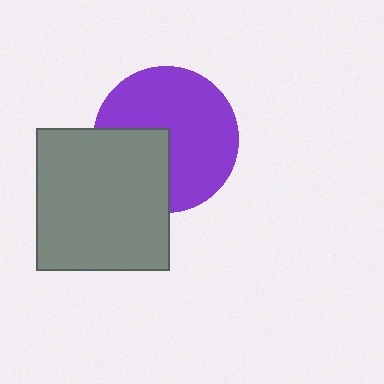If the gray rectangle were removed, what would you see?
You would see the complete purple circle.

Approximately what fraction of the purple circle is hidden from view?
Roughly 32% of the purple circle is hidden behind the gray rectangle.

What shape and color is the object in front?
The object in front is a gray rectangle.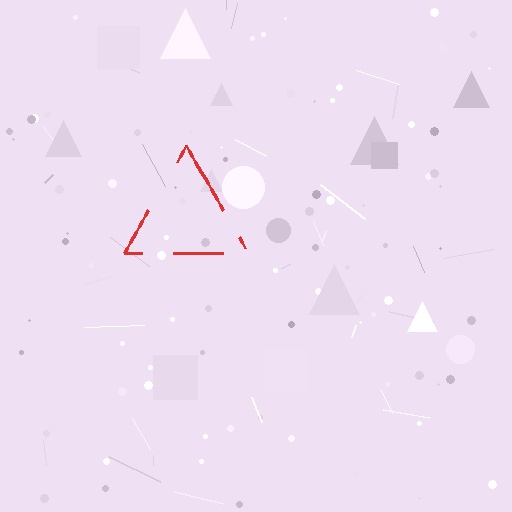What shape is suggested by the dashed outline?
The dashed outline suggests a triangle.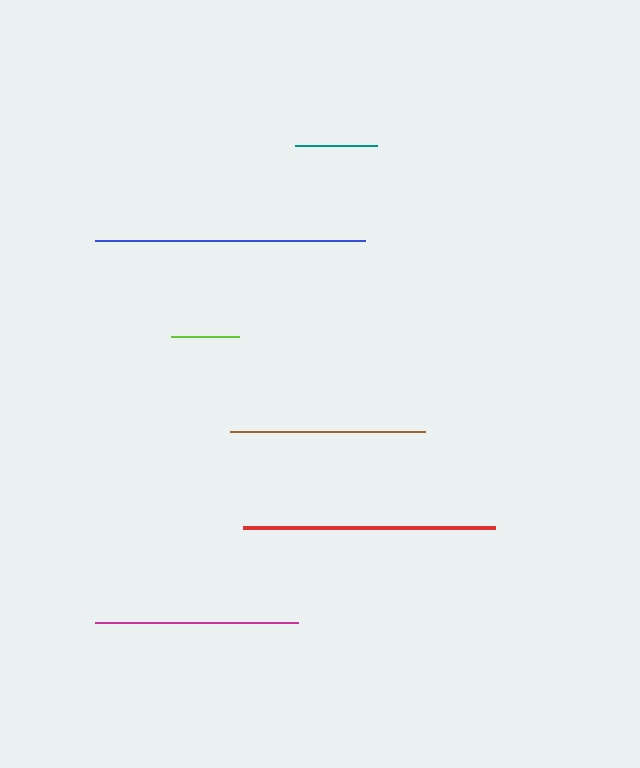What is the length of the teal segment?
The teal segment is approximately 82 pixels long.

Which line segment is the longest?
The blue line is the longest at approximately 270 pixels.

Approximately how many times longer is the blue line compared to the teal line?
The blue line is approximately 3.3 times the length of the teal line.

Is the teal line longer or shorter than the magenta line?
The magenta line is longer than the teal line.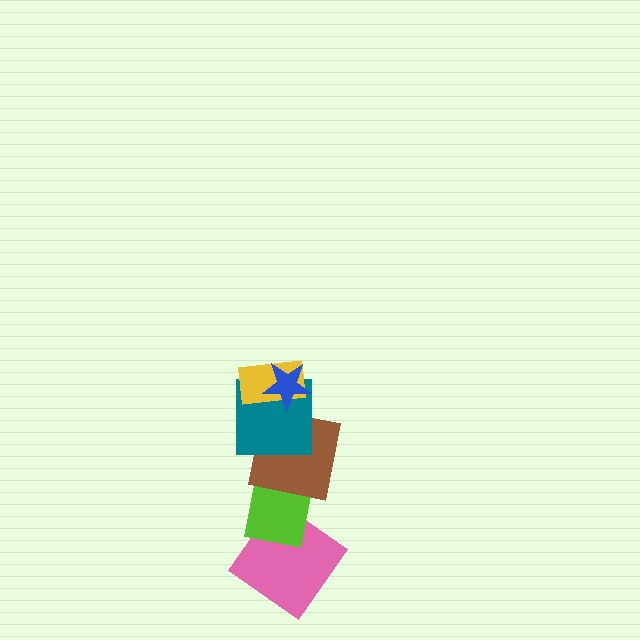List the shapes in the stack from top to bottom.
From top to bottom: the blue star, the yellow rectangle, the teal square, the brown square, the lime square, the pink diamond.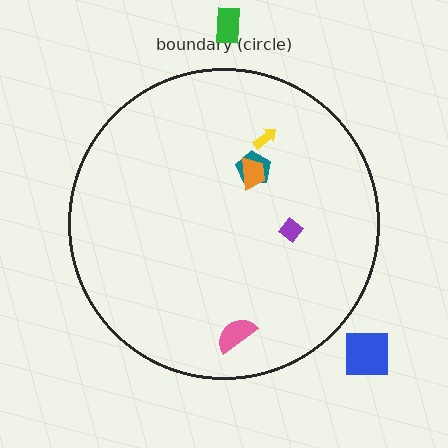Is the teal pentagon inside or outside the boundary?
Inside.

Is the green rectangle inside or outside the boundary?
Outside.